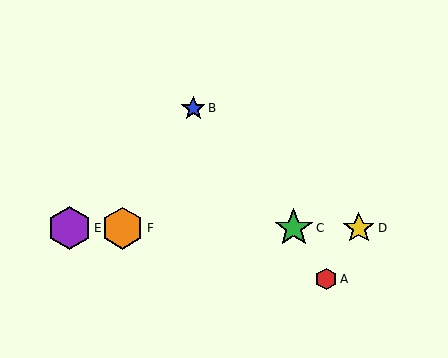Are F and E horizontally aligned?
Yes, both are at y≈228.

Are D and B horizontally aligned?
No, D is at y≈228 and B is at y≈108.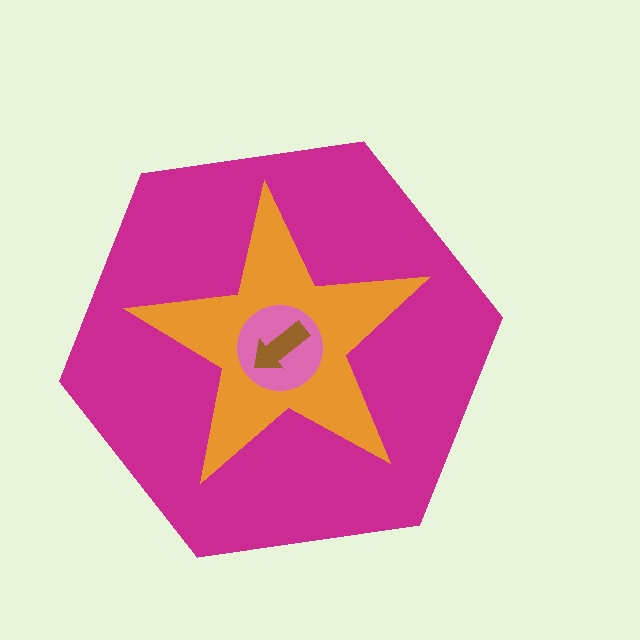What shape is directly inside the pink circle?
The brown arrow.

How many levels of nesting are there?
4.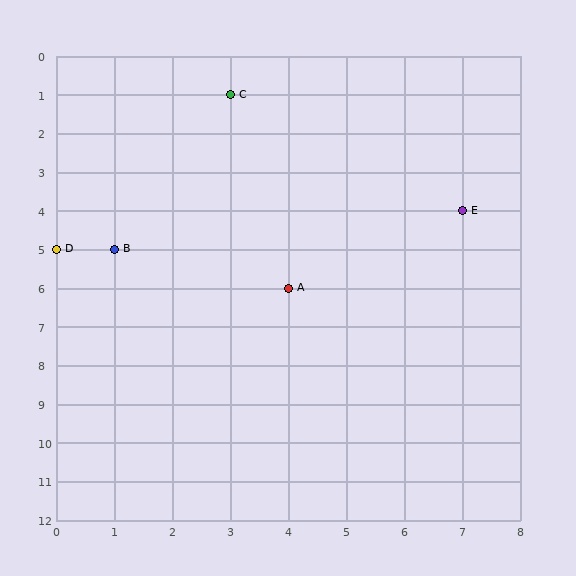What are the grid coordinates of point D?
Point D is at grid coordinates (0, 5).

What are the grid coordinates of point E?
Point E is at grid coordinates (7, 4).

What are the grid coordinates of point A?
Point A is at grid coordinates (4, 6).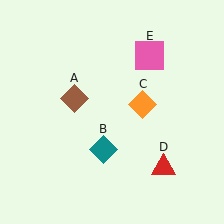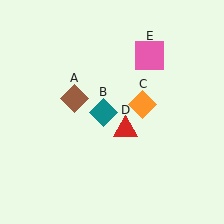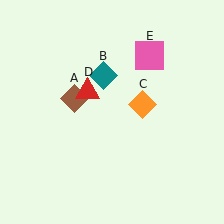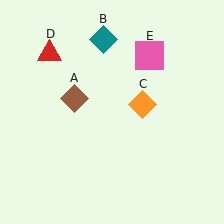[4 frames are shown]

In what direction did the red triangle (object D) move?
The red triangle (object D) moved up and to the left.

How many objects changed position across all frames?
2 objects changed position: teal diamond (object B), red triangle (object D).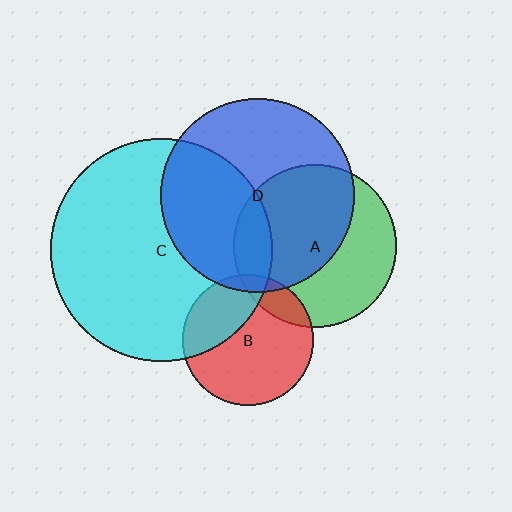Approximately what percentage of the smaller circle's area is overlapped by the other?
Approximately 55%.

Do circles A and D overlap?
Yes.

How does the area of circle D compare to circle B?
Approximately 2.2 times.